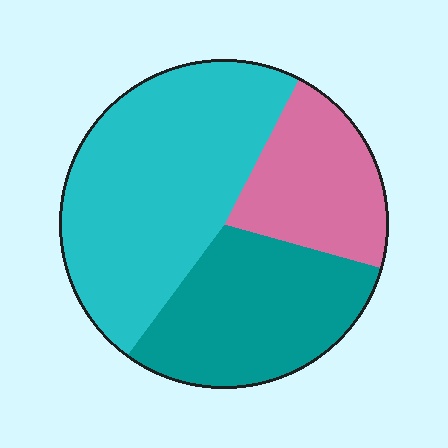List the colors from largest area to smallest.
From largest to smallest: cyan, teal, pink.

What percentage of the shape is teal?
Teal covers roughly 30% of the shape.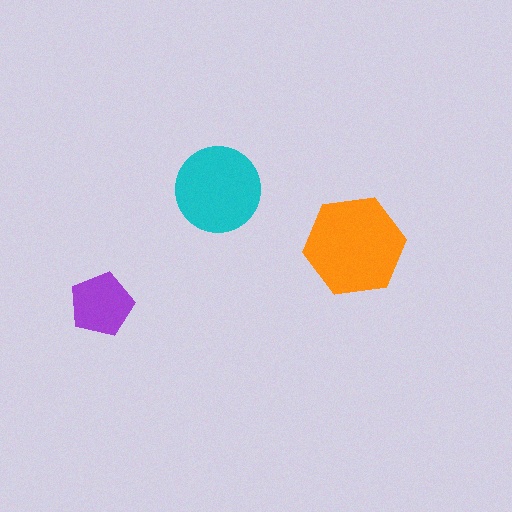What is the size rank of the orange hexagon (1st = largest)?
1st.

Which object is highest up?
The cyan circle is topmost.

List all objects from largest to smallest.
The orange hexagon, the cyan circle, the purple pentagon.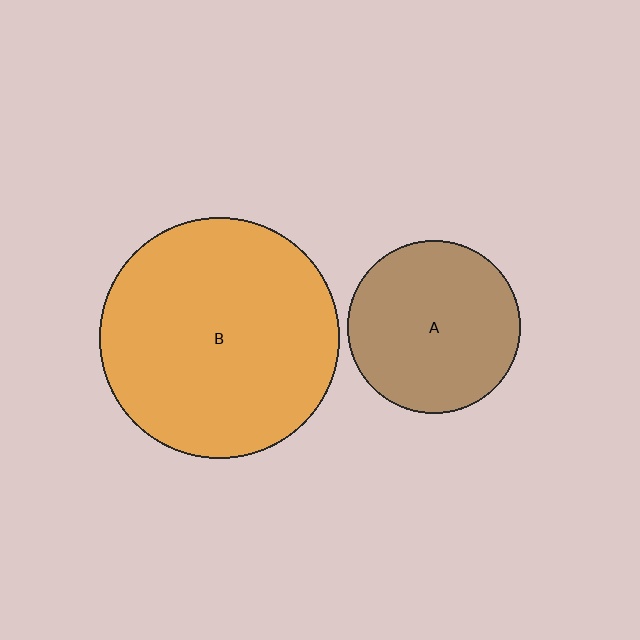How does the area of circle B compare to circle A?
Approximately 1.9 times.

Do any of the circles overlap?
No, none of the circles overlap.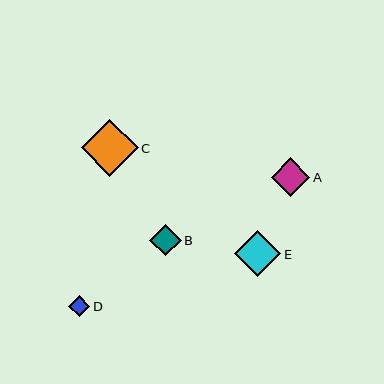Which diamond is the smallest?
Diamond D is the smallest with a size of approximately 22 pixels.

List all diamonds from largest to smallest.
From largest to smallest: C, E, A, B, D.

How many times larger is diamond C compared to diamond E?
Diamond C is approximately 1.2 times the size of diamond E.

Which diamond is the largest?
Diamond C is the largest with a size of approximately 57 pixels.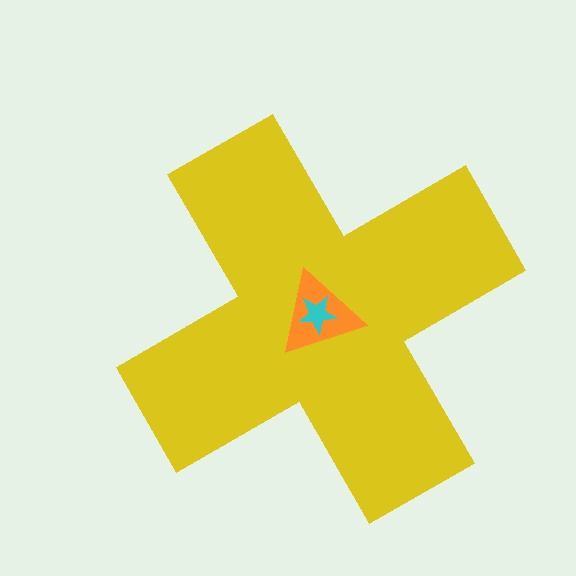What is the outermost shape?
The yellow cross.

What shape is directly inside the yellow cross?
The orange triangle.